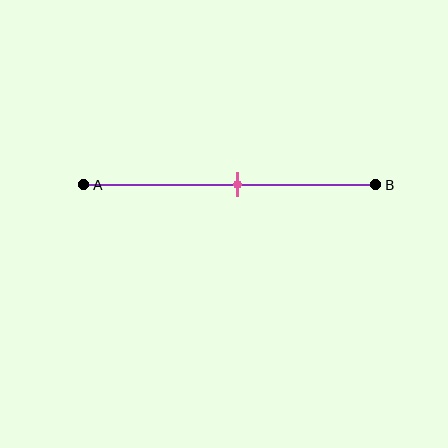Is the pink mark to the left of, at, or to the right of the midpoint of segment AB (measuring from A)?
The pink mark is approximately at the midpoint of segment AB.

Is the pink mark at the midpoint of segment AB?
Yes, the mark is approximately at the midpoint.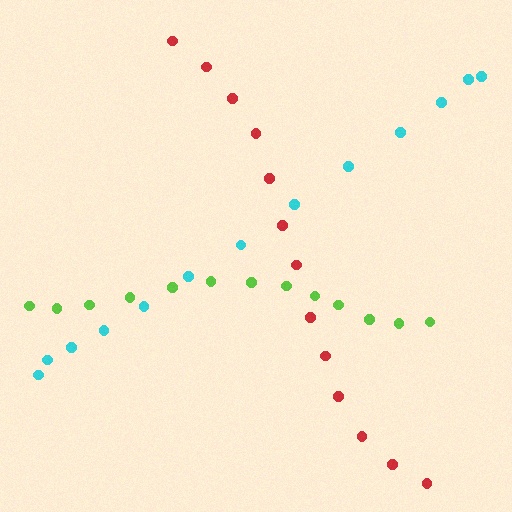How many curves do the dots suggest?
There are 3 distinct paths.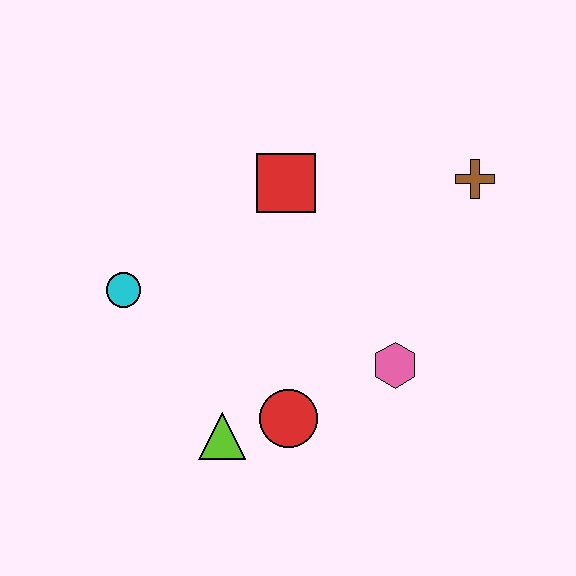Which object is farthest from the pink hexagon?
The cyan circle is farthest from the pink hexagon.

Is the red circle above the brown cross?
No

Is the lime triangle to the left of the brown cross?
Yes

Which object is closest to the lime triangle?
The red circle is closest to the lime triangle.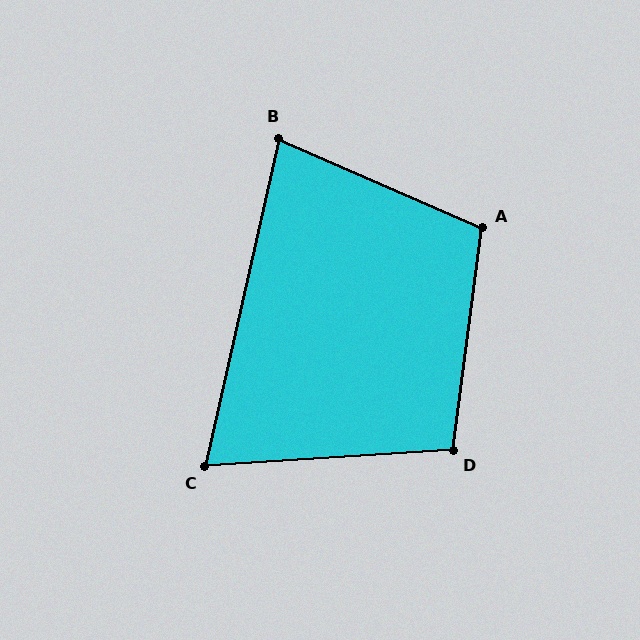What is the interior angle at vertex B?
Approximately 79 degrees (acute).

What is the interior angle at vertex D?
Approximately 101 degrees (obtuse).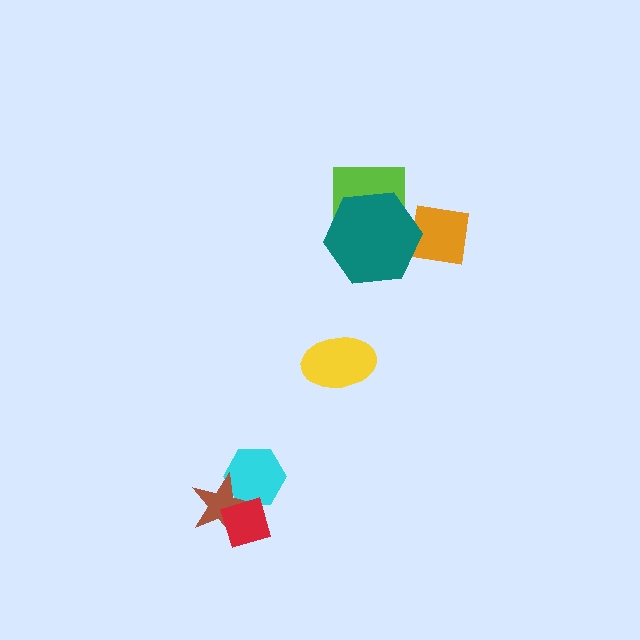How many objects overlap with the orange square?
1 object overlaps with the orange square.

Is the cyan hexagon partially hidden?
Yes, it is partially covered by another shape.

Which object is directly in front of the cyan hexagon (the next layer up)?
The brown star is directly in front of the cyan hexagon.